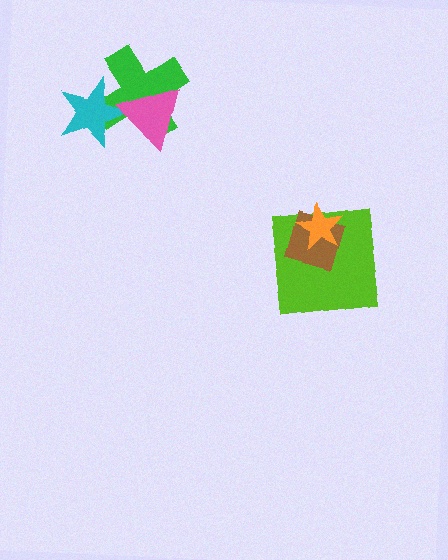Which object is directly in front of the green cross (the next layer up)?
The cyan star is directly in front of the green cross.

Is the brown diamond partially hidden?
Yes, it is partially covered by another shape.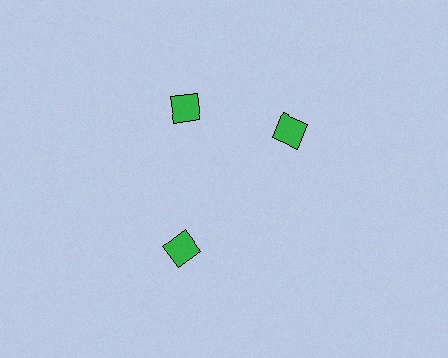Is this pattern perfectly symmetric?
No. The 3 green squares are arranged in a ring, but one element near the 3 o'clock position is rotated out of alignment along the ring, breaking the 3-fold rotational symmetry.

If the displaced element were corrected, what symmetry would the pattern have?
It would have 3-fold rotational symmetry — the pattern would map onto itself every 120 degrees.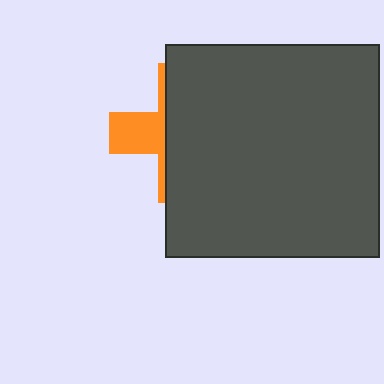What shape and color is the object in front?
The object in front is a dark gray square.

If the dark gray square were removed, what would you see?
You would see the complete orange cross.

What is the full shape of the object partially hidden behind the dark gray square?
The partially hidden object is an orange cross.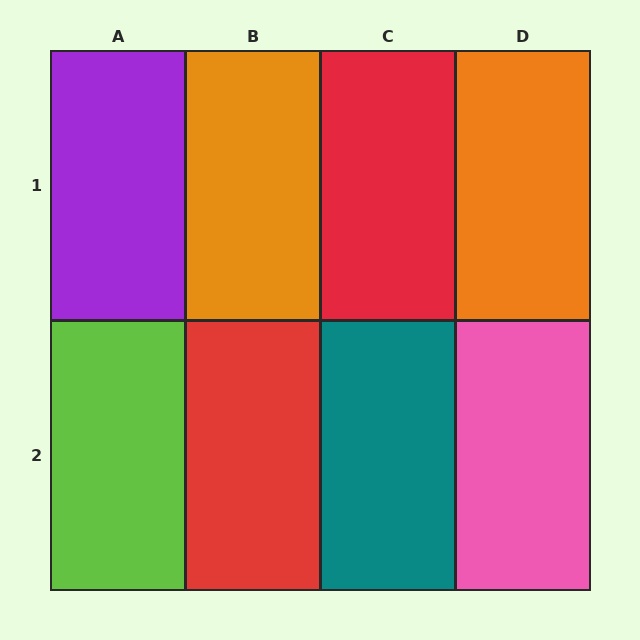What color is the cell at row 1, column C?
Red.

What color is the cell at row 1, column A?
Purple.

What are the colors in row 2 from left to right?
Lime, red, teal, pink.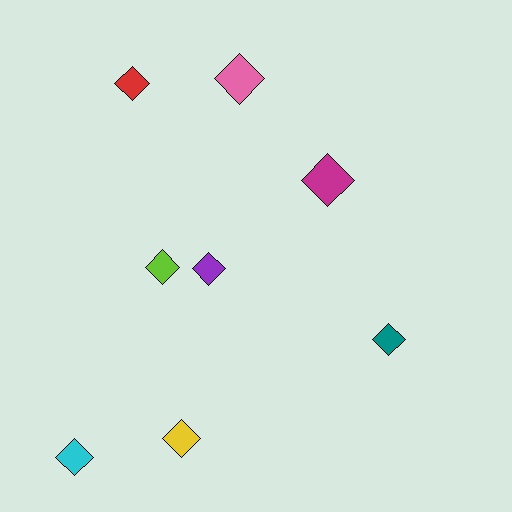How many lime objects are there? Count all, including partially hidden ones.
There is 1 lime object.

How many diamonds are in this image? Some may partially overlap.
There are 8 diamonds.